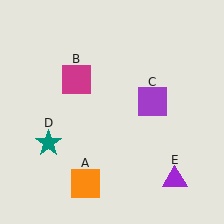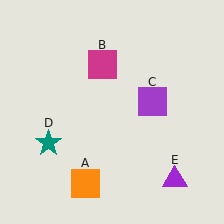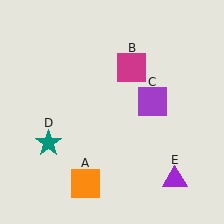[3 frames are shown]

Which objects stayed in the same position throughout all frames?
Orange square (object A) and purple square (object C) and teal star (object D) and purple triangle (object E) remained stationary.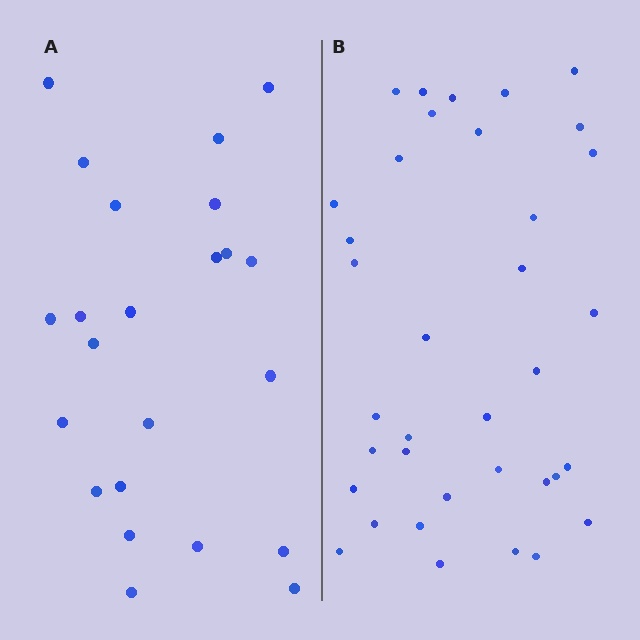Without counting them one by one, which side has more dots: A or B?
Region B (the right region) has more dots.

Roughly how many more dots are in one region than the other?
Region B has approximately 15 more dots than region A.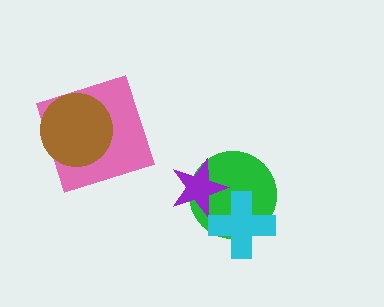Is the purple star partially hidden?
Yes, it is partially covered by another shape.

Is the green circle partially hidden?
Yes, it is partially covered by another shape.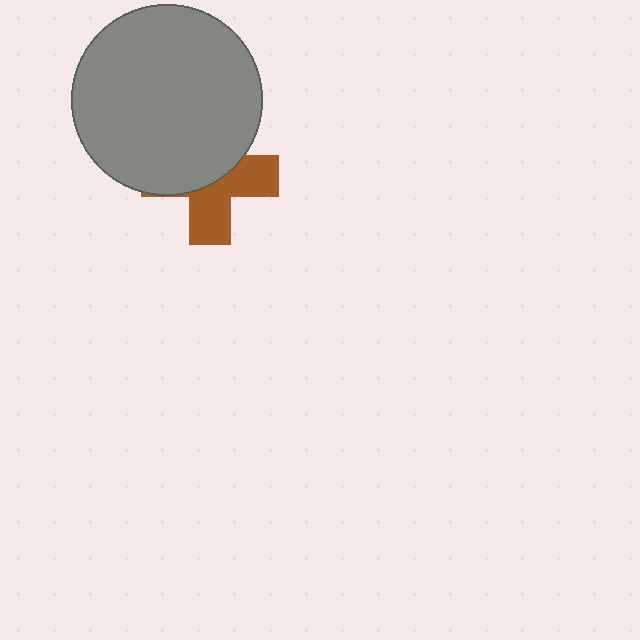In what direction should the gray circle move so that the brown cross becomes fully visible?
The gray circle should move up. That is the shortest direction to clear the overlap and leave the brown cross fully visible.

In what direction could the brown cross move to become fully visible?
The brown cross could move down. That would shift it out from behind the gray circle entirely.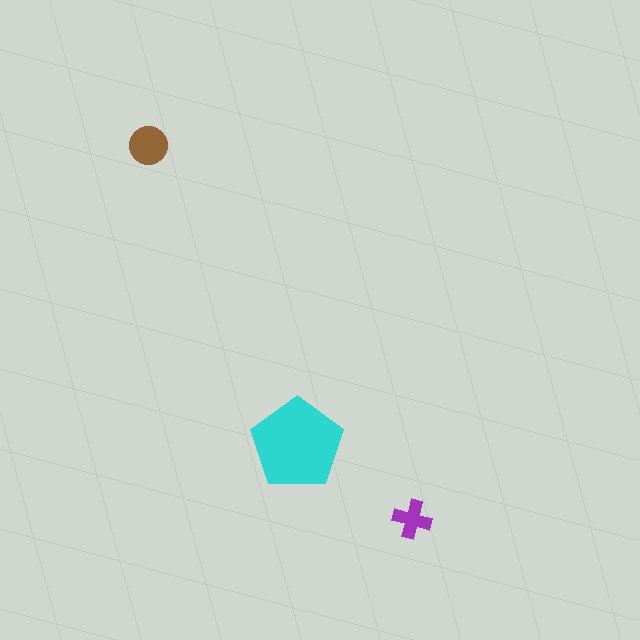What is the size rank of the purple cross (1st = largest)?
3rd.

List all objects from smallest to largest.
The purple cross, the brown circle, the cyan pentagon.